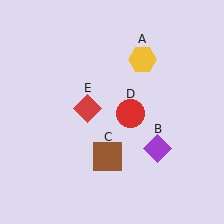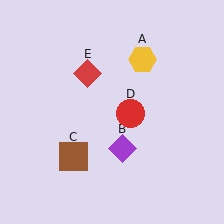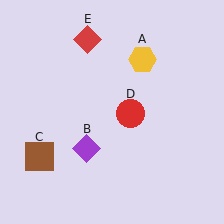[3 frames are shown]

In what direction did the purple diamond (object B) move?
The purple diamond (object B) moved left.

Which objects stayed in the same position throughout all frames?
Yellow hexagon (object A) and red circle (object D) remained stationary.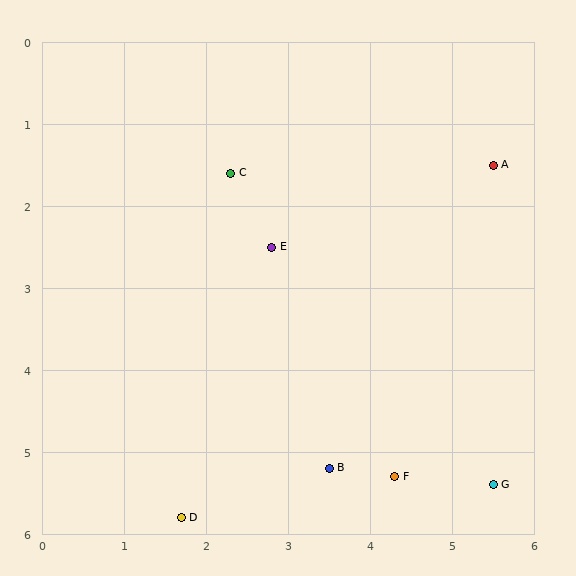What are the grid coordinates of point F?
Point F is at approximately (4.3, 5.3).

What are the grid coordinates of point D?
Point D is at approximately (1.7, 5.8).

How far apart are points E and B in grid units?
Points E and B are about 2.8 grid units apart.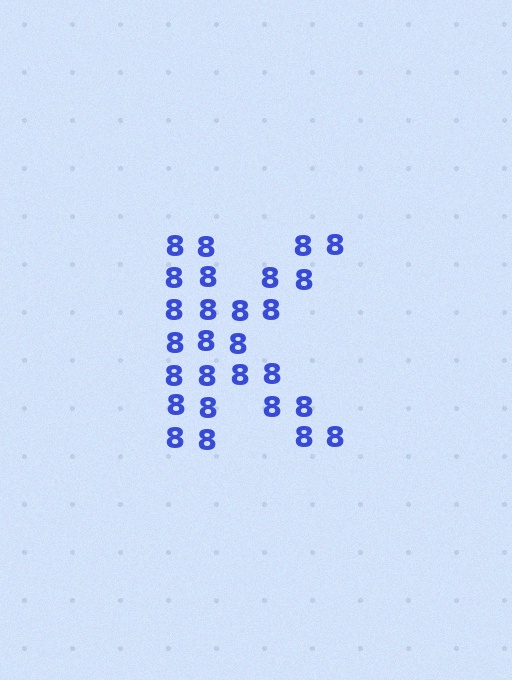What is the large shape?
The large shape is the letter K.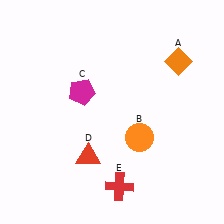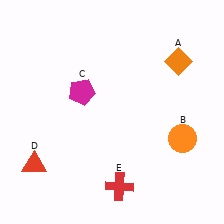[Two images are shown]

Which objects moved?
The objects that moved are: the orange circle (B), the red triangle (D).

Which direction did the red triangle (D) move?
The red triangle (D) moved left.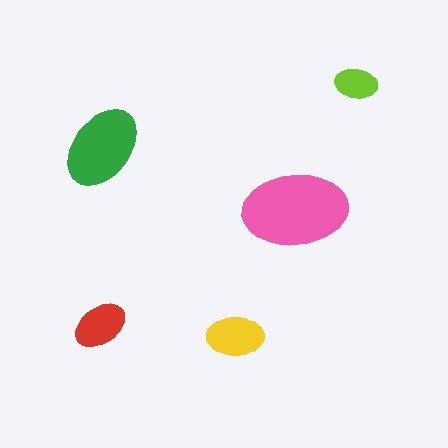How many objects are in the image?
There are 5 objects in the image.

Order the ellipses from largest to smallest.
the pink one, the green one, the yellow one, the red one, the lime one.